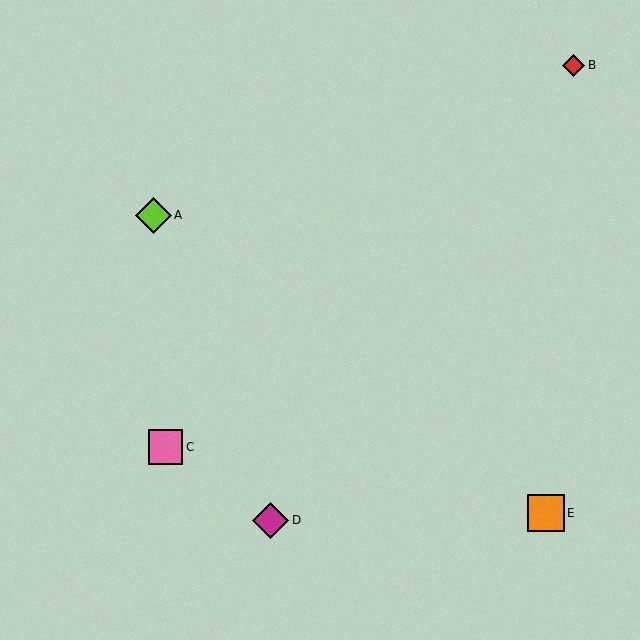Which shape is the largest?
The orange square (labeled E) is the largest.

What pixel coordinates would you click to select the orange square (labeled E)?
Click at (546, 513) to select the orange square E.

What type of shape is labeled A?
Shape A is a lime diamond.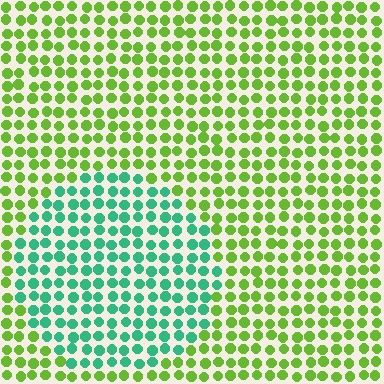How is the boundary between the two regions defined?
The boundary is defined purely by a slight shift in hue (about 59 degrees). Spacing, size, and orientation are identical on both sides.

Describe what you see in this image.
The image is filled with small lime elements in a uniform arrangement. A circle-shaped region is visible where the elements are tinted to a slightly different hue, forming a subtle color boundary.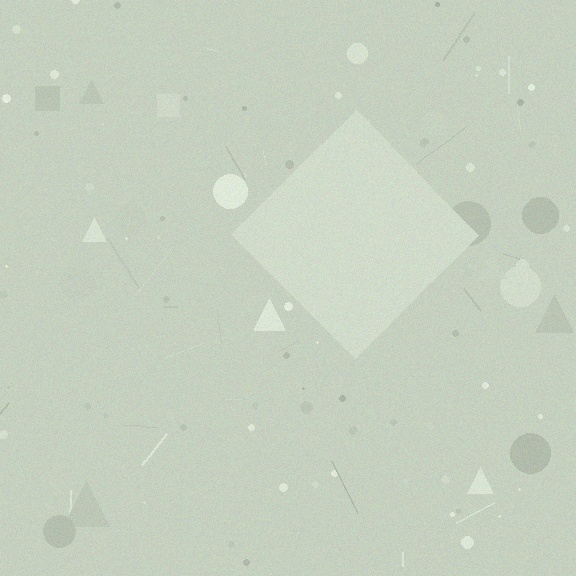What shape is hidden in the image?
A diamond is hidden in the image.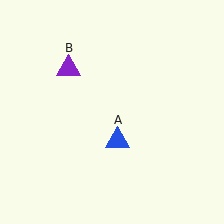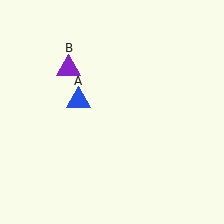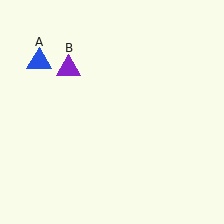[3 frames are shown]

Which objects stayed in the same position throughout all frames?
Purple triangle (object B) remained stationary.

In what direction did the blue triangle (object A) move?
The blue triangle (object A) moved up and to the left.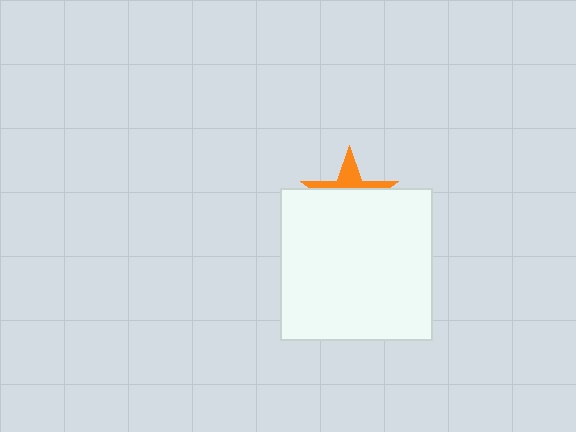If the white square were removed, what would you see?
You would see the complete orange star.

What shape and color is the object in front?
The object in front is a white square.